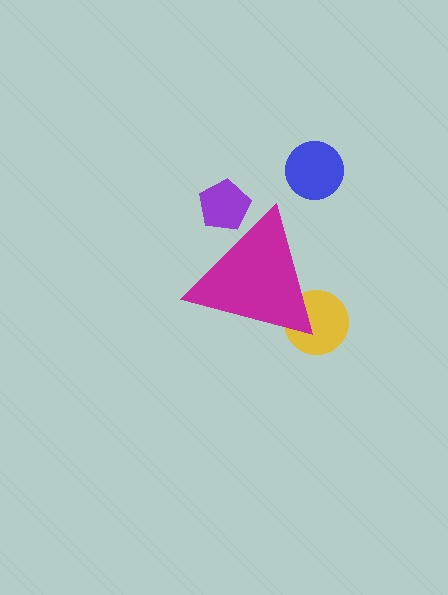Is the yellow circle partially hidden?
Yes, the yellow circle is partially hidden behind the magenta triangle.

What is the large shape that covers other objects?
A magenta triangle.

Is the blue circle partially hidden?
No, the blue circle is fully visible.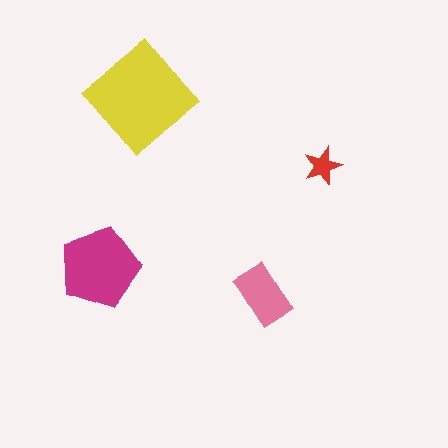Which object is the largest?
The yellow diamond.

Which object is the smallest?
The red star.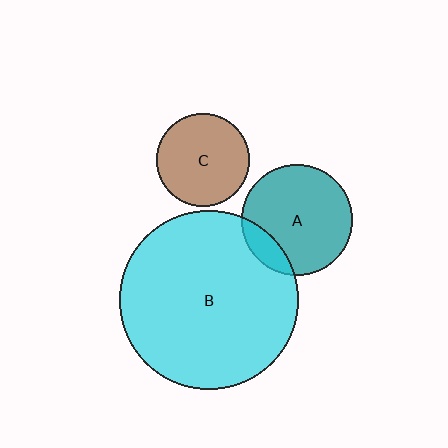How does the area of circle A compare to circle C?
Approximately 1.4 times.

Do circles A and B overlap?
Yes.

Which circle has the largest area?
Circle B (cyan).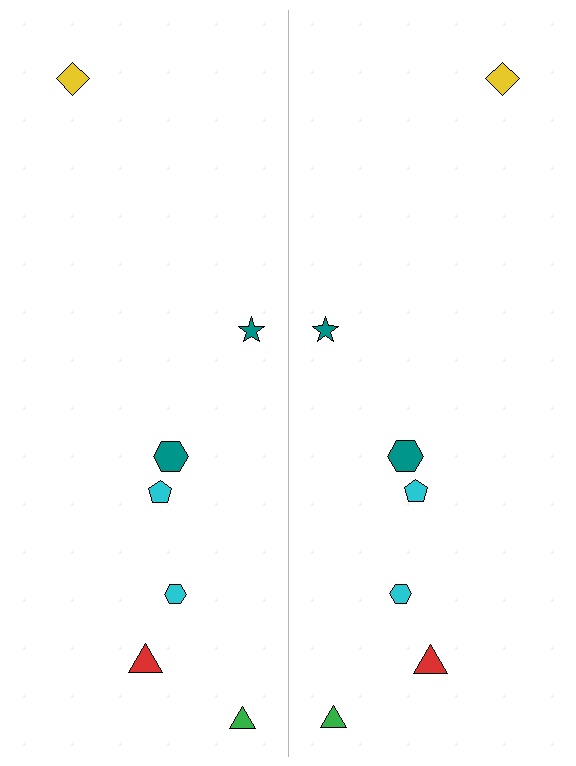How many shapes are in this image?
There are 14 shapes in this image.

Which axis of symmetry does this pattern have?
The pattern has a vertical axis of symmetry running through the center of the image.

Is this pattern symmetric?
Yes, this pattern has bilateral (reflection) symmetry.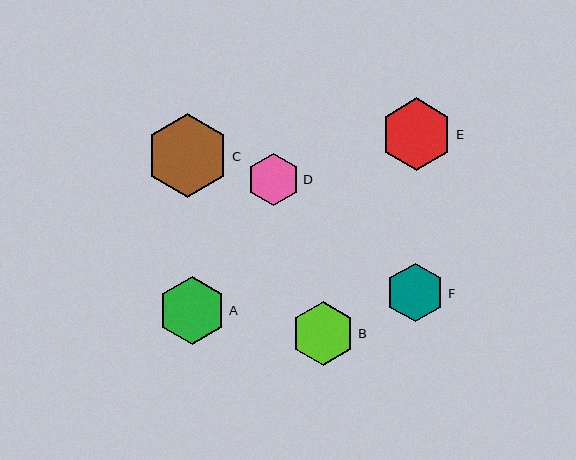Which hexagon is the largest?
Hexagon C is the largest with a size of approximately 83 pixels.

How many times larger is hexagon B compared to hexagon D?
Hexagon B is approximately 1.2 times the size of hexagon D.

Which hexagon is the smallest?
Hexagon D is the smallest with a size of approximately 52 pixels.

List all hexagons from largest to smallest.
From largest to smallest: C, E, A, B, F, D.